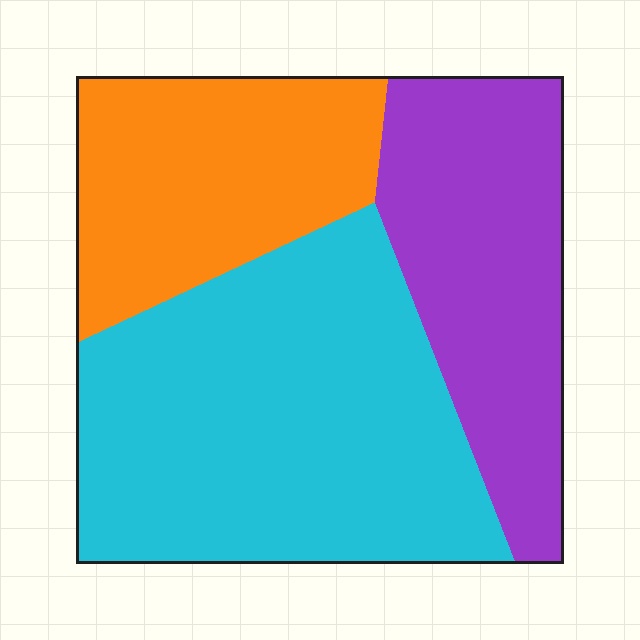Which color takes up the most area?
Cyan, at roughly 45%.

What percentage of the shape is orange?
Orange covers roughly 25% of the shape.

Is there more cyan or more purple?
Cyan.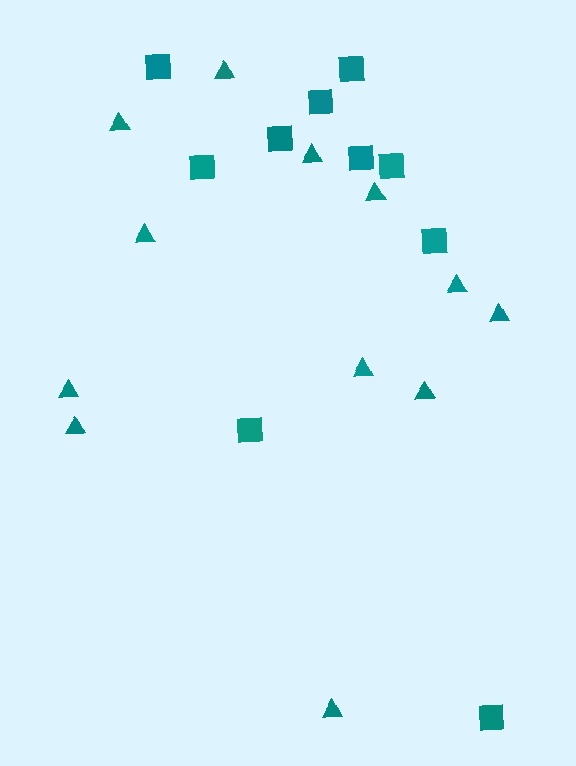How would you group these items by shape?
There are 2 groups: one group of triangles (12) and one group of squares (10).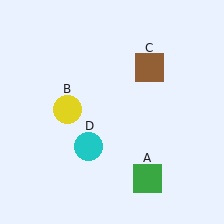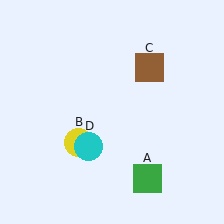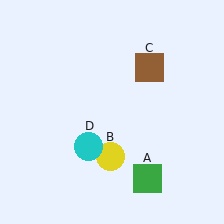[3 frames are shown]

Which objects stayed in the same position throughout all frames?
Green square (object A) and brown square (object C) and cyan circle (object D) remained stationary.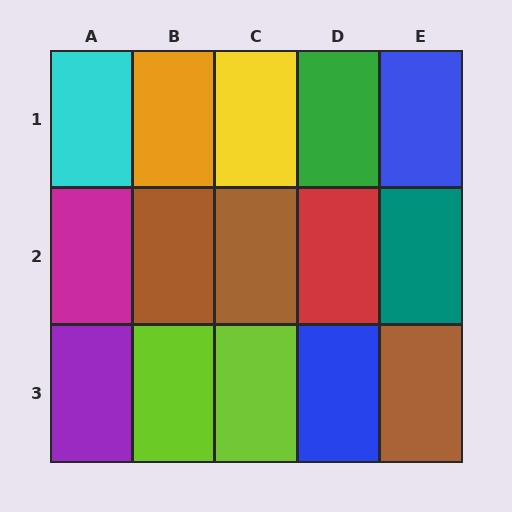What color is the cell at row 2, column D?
Red.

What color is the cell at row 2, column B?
Brown.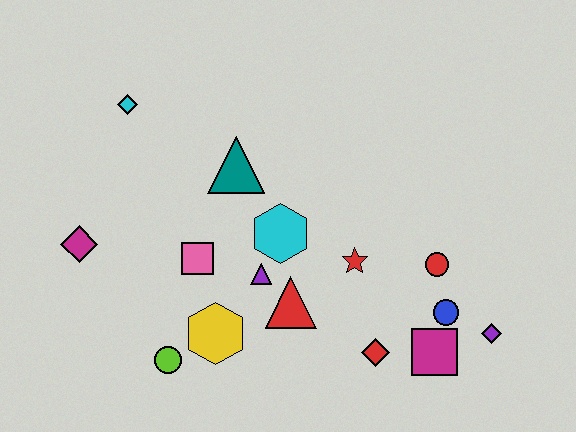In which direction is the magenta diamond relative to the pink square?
The magenta diamond is to the left of the pink square.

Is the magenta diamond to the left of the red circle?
Yes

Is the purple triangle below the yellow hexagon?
No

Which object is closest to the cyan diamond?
The teal triangle is closest to the cyan diamond.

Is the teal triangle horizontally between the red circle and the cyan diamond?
Yes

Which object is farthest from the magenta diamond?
The purple diamond is farthest from the magenta diamond.